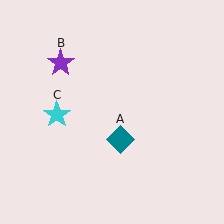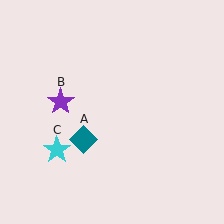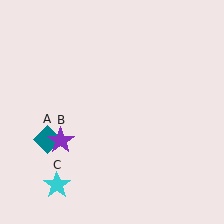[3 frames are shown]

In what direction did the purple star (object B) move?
The purple star (object B) moved down.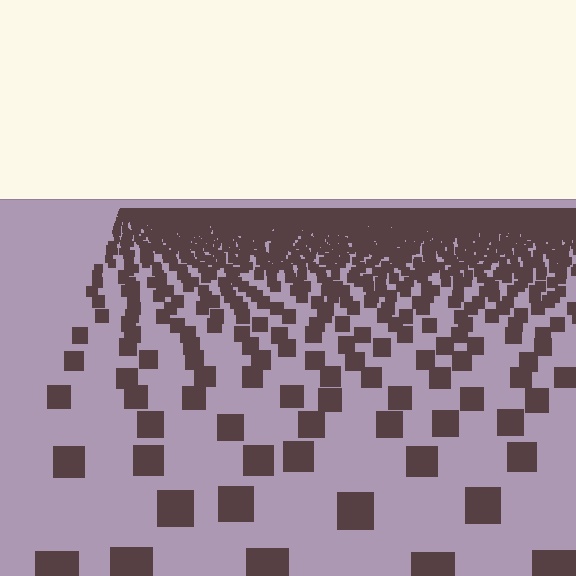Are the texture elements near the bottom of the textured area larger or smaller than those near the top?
Larger. Near the bottom, elements are closer to the viewer and appear at a bigger on-screen size.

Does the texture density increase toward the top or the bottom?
Density increases toward the top.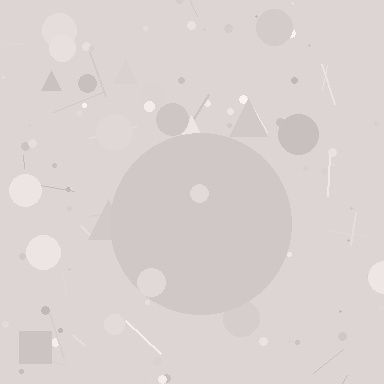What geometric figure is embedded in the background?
A circle is embedded in the background.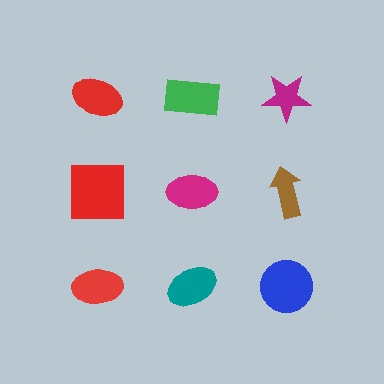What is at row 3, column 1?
A red ellipse.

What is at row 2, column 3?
A brown arrow.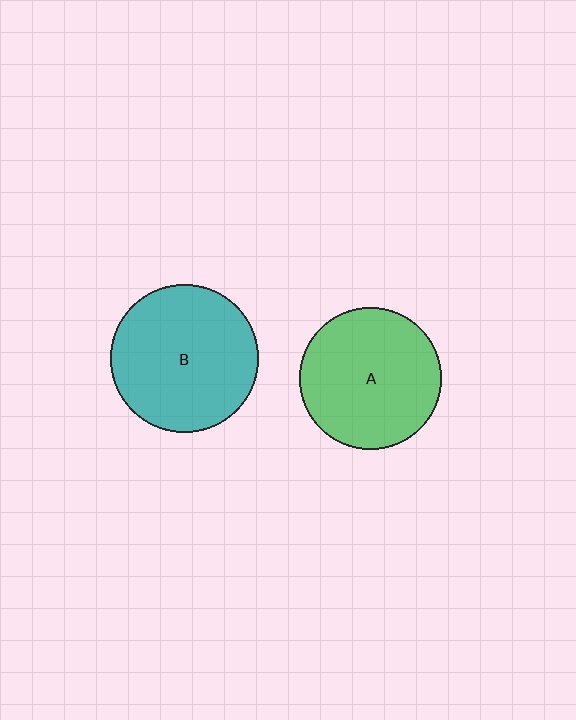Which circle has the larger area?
Circle B (teal).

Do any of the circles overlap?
No, none of the circles overlap.